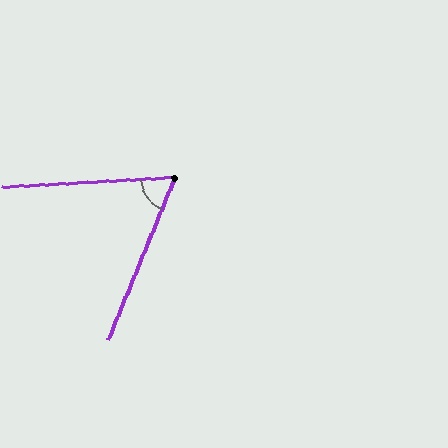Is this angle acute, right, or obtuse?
It is acute.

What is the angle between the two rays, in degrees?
Approximately 65 degrees.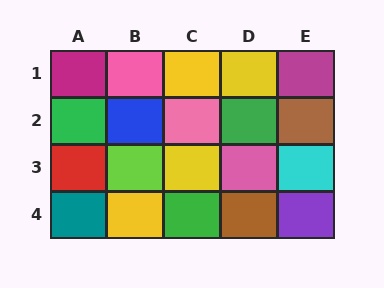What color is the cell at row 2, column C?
Pink.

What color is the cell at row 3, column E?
Cyan.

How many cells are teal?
1 cell is teal.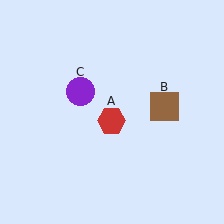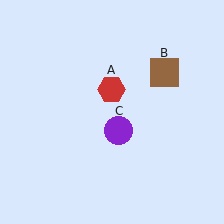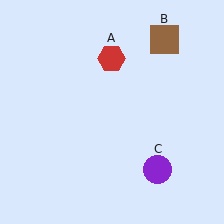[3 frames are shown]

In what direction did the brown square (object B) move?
The brown square (object B) moved up.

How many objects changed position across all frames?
3 objects changed position: red hexagon (object A), brown square (object B), purple circle (object C).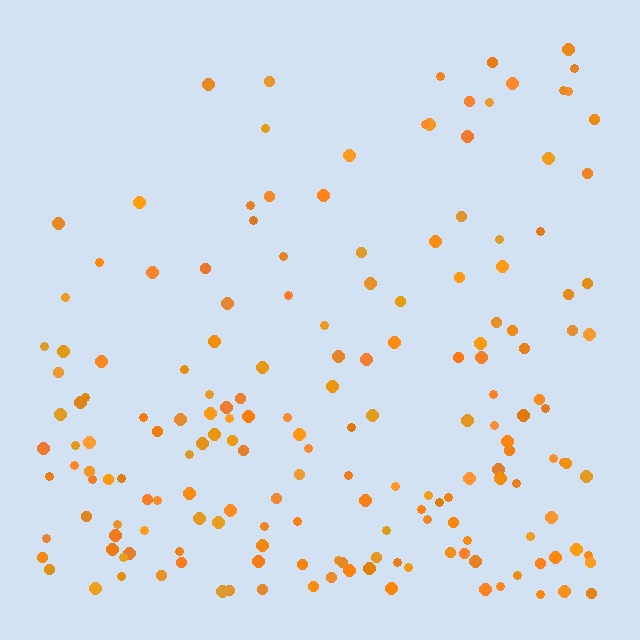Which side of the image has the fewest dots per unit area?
The top.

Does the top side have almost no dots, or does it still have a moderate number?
Still a moderate number, just noticeably fewer than the bottom.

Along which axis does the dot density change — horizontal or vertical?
Vertical.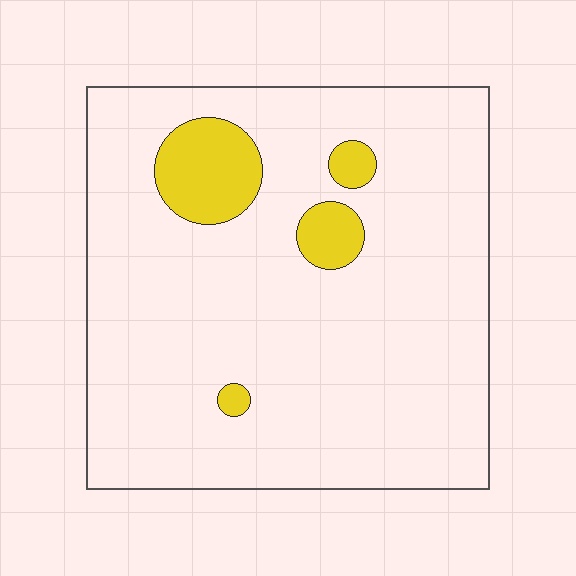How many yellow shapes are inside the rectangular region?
4.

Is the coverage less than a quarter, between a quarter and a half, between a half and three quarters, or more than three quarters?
Less than a quarter.